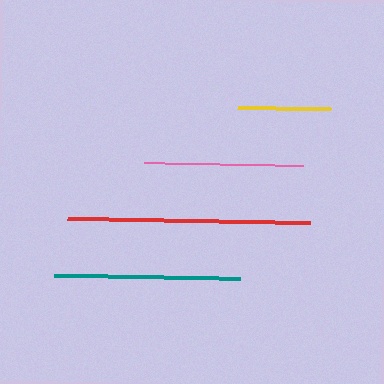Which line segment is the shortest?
The yellow line is the shortest at approximately 93 pixels.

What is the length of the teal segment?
The teal segment is approximately 186 pixels long.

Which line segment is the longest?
The red line is the longest at approximately 243 pixels.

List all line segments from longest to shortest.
From longest to shortest: red, teal, pink, yellow.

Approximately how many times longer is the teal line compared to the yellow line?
The teal line is approximately 2.0 times the length of the yellow line.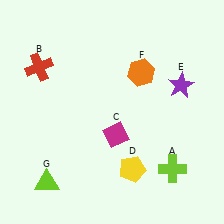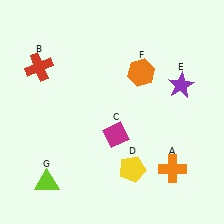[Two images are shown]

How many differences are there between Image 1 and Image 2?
There is 1 difference between the two images.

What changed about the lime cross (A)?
In Image 1, A is lime. In Image 2, it changed to orange.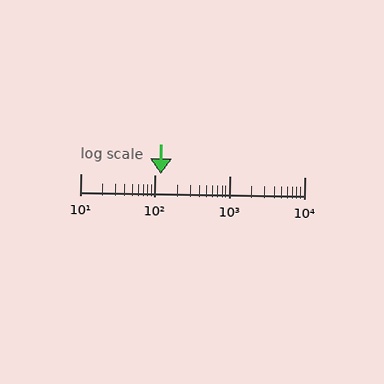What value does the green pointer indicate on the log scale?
The pointer indicates approximately 120.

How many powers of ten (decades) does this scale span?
The scale spans 3 decades, from 10 to 10000.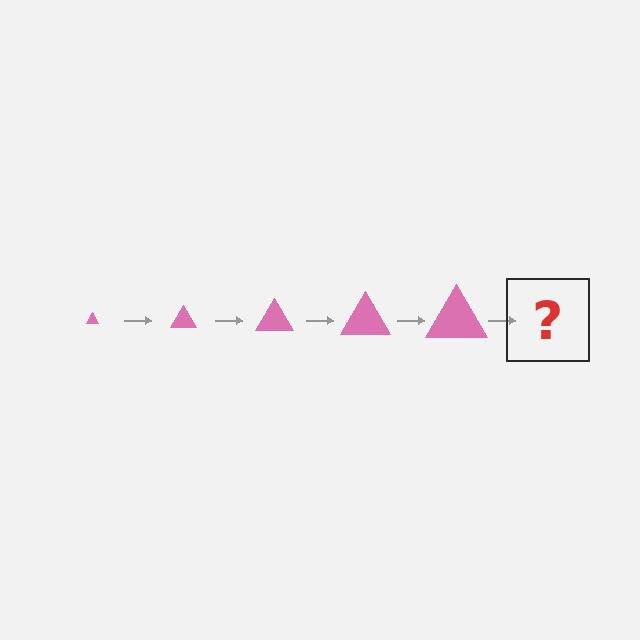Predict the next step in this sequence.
The next step is a pink triangle, larger than the previous one.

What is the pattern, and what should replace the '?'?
The pattern is that the triangle gets progressively larger each step. The '?' should be a pink triangle, larger than the previous one.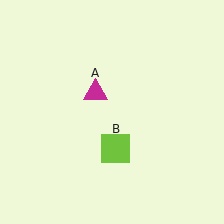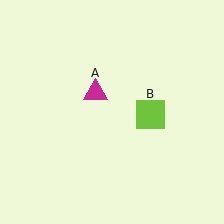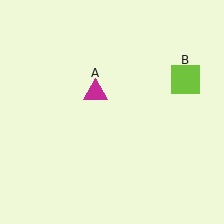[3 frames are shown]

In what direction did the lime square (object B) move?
The lime square (object B) moved up and to the right.